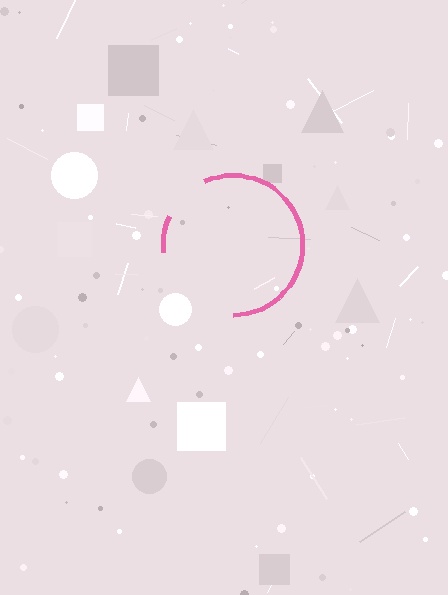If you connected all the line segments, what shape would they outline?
They would outline a circle.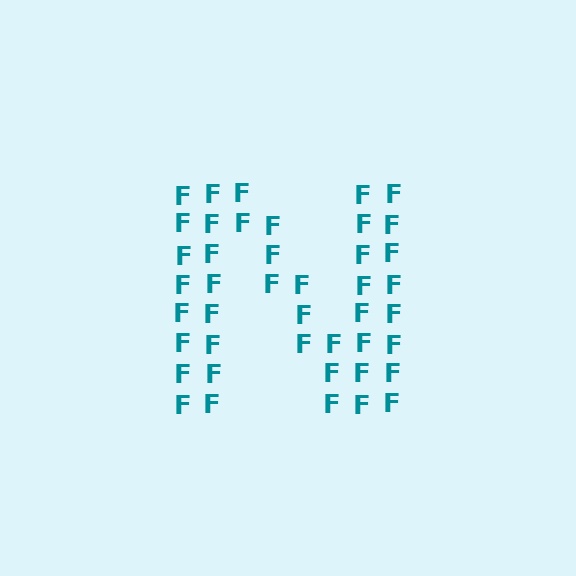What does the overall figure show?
The overall figure shows the letter N.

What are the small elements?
The small elements are letter F's.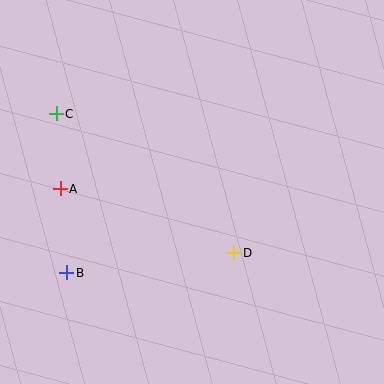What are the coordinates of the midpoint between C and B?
The midpoint between C and B is at (62, 193).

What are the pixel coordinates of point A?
Point A is at (60, 189).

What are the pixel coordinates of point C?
Point C is at (56, 114).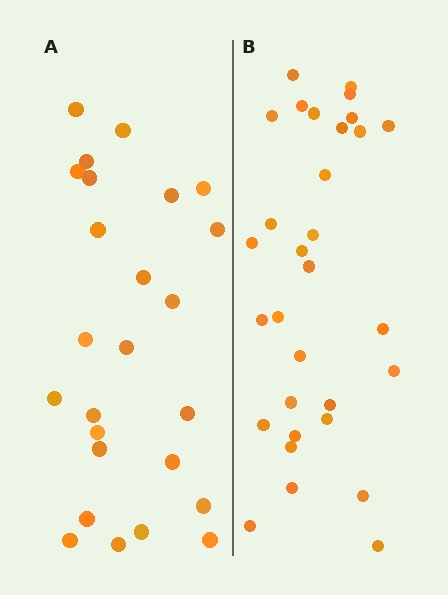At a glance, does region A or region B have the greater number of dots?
Region B (the right region) has more dots.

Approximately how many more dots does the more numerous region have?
Region B has about 6 more dots than region A.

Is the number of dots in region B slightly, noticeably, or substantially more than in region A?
Region B has only slightly more — the two regions are fairly close. The ratio is roughly 1.2 to 1.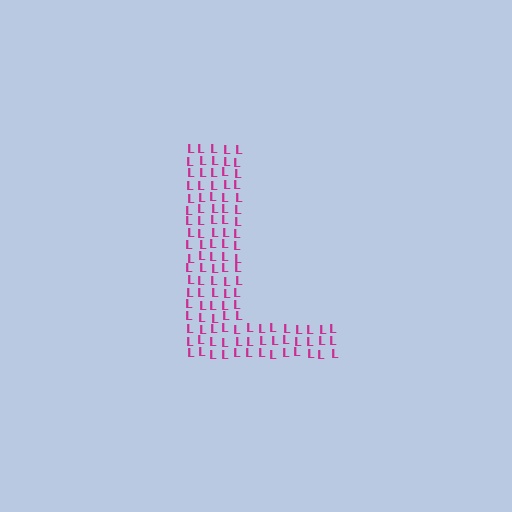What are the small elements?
The small elements are letter L's.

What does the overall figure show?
The overall figure shows the letter L.